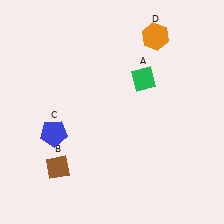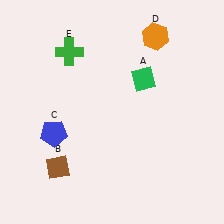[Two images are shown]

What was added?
A green cross (E) was added in Image 2.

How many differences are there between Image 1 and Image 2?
There is 1 difference between the two images.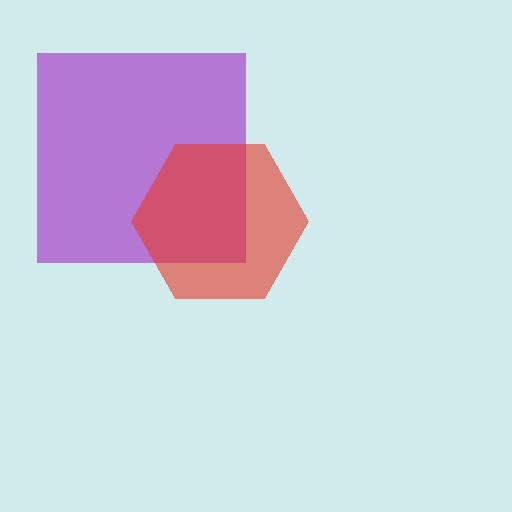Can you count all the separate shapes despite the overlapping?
Yes, there are 2 separate shapes.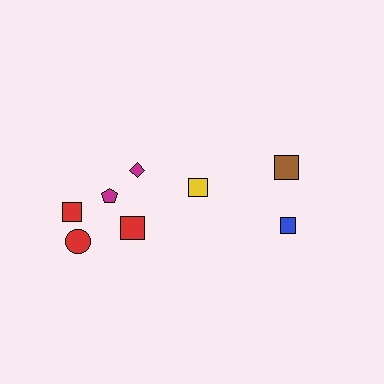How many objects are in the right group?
There are 3 objects.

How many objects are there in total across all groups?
There are 8 objects.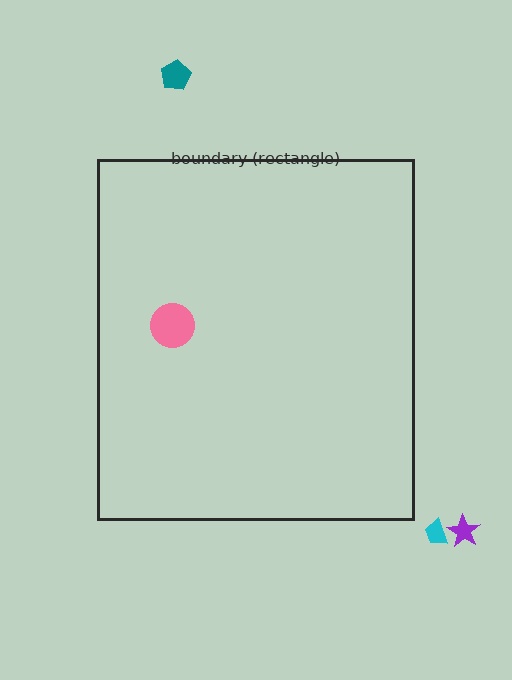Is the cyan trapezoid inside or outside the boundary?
Outside.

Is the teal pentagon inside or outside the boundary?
Outside.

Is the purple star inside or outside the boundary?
Outside.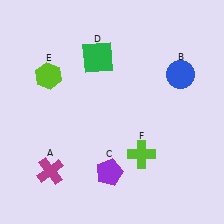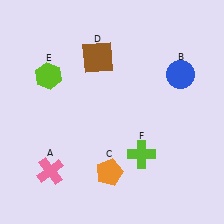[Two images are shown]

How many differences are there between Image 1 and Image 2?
There are 3 differences between the two images.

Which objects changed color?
A changed from magenta to pink. C changed from purple to orange. D changed from green to brown.